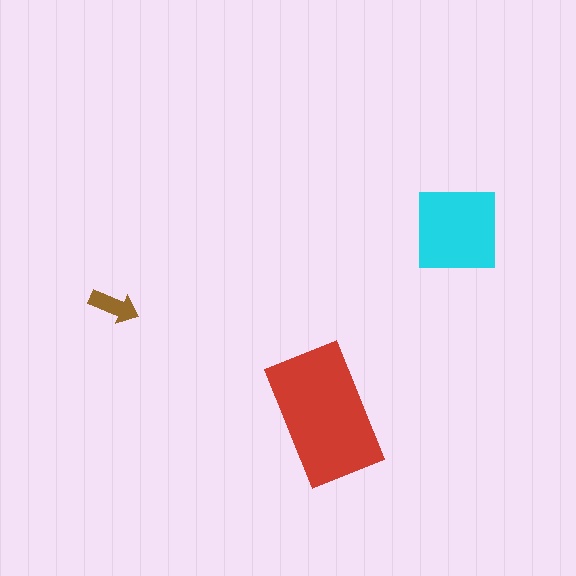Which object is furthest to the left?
The brown arrow is leftmost.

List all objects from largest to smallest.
The red rectangle, the cyan square, the brown arrow.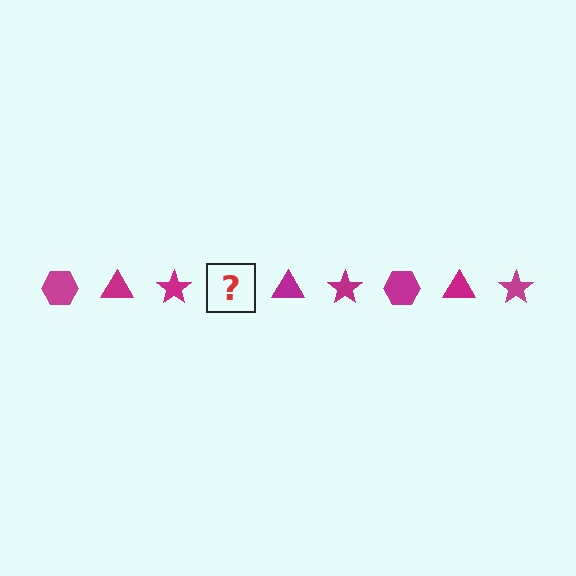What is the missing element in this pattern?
The missing element is a magenta hexagon.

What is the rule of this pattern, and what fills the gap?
The rule is that the pattern cycles through hexagon, triangle, star shapes in magenta. The gap should be filled with a magenta hexagon.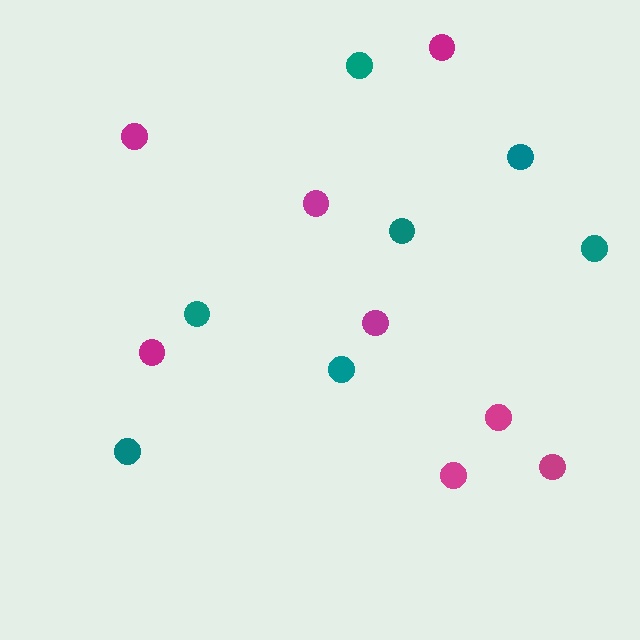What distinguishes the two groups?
There are 2 groups: one group of magenta circles (8) and one group of teal circles (7).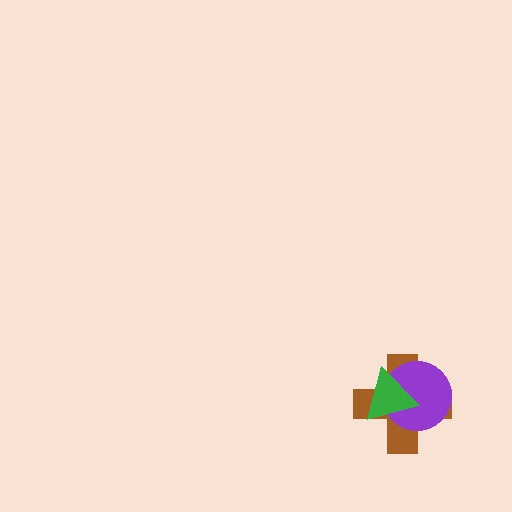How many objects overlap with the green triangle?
2 objects overlap with the green triangle.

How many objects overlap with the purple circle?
2 objects overlap with the purple circle.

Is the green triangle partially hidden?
No, no other shape covers it.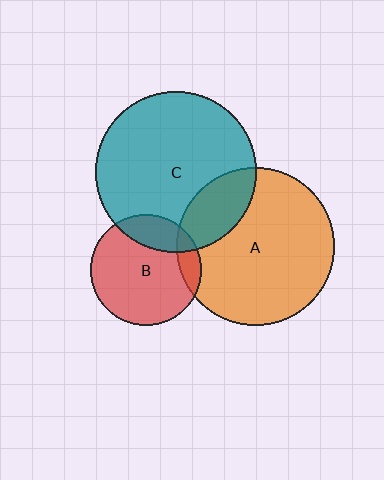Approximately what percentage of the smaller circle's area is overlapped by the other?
Approximately 20%.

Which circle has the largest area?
Circle C (teal).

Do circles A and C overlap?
Yes.